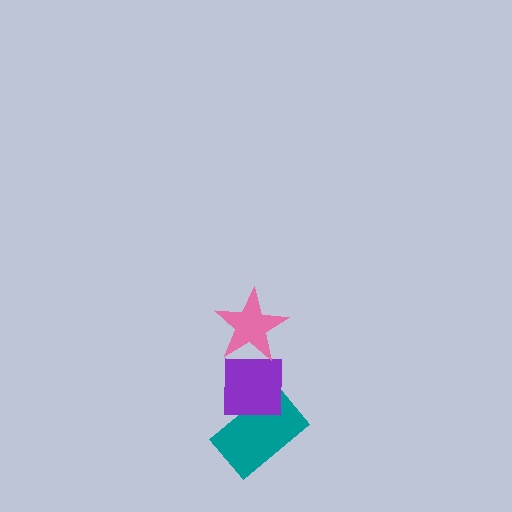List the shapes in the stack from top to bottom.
From top to bottom: the pink star, the purple square, the teal rectangle.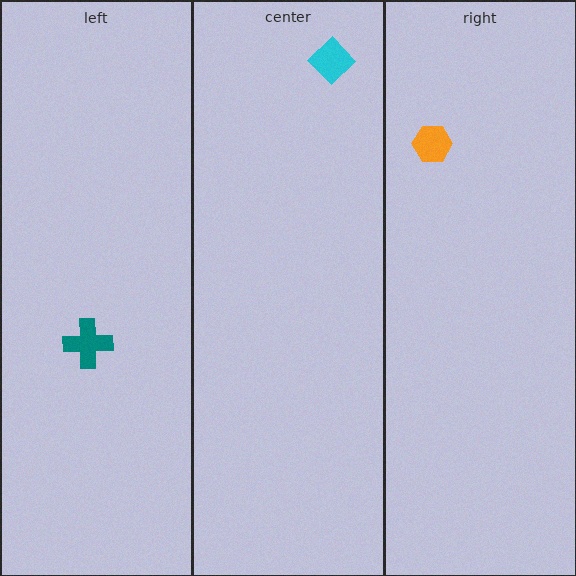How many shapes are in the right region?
1.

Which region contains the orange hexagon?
The right region.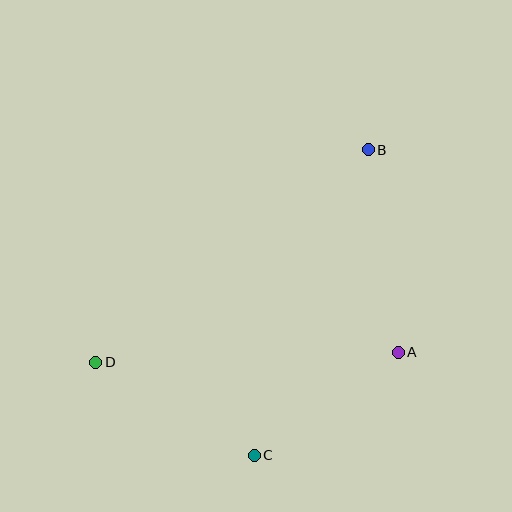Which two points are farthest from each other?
Points B and D are farthest from each other.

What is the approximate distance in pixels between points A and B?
The distance between A and B is approximately 205 pixels.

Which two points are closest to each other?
Points A and C are closest to each other.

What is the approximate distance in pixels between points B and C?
The distance between B and C is approximately 326 pixels.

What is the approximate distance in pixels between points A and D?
The distance between A and D is approximately 302 pixels.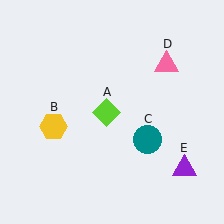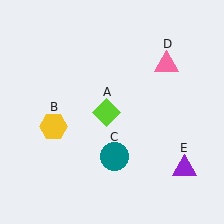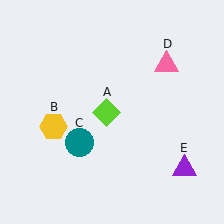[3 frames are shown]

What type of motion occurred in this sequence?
The teal circle (object C) rotated clockwise around the center of the scene.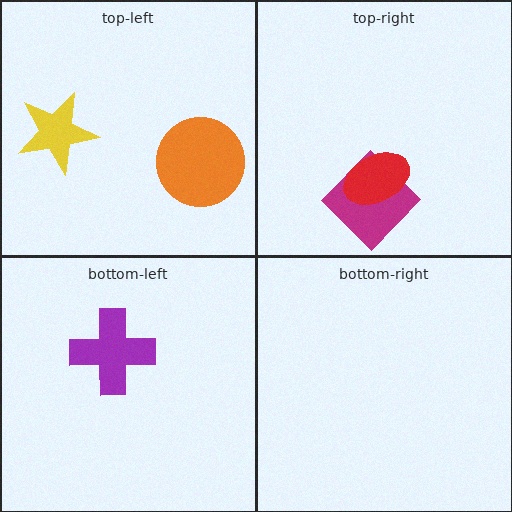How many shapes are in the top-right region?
2.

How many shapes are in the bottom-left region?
1.